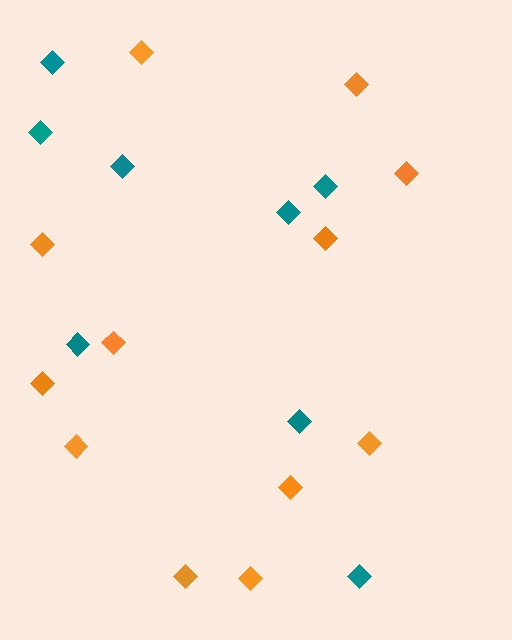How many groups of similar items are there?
There are 2 groups: one group of teal diamonds (8) and one group of orange diamonds (12).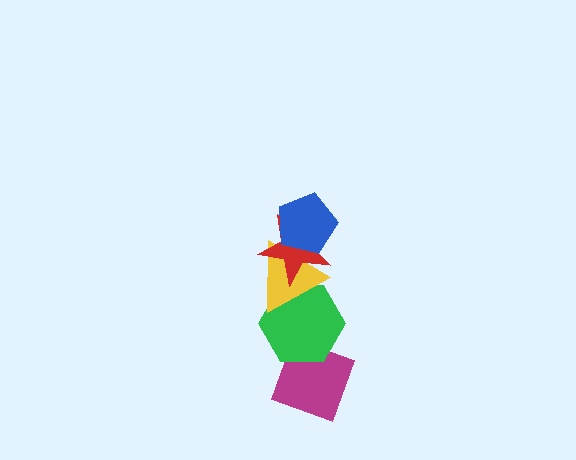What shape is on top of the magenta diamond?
The green hexagon is on top of the magenta diamond.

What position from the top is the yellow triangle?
The yellow triangle is 3rd from the top.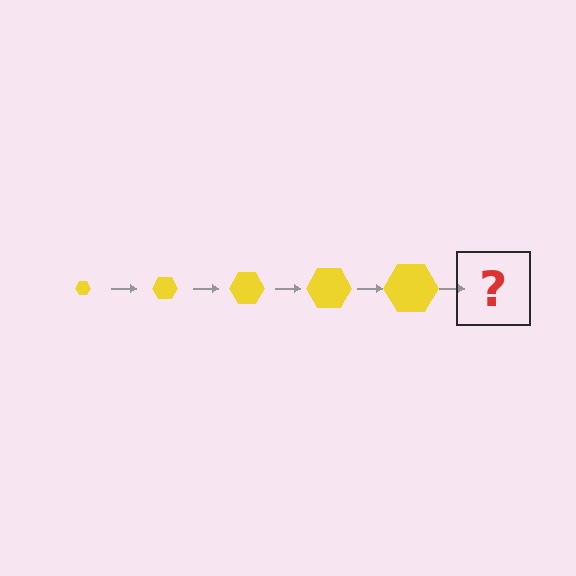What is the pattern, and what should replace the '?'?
The pattern is that the hexagon gets progressively larger each step. The '?' should be a yellow hexagon, larger than the previous one.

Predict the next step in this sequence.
The next step is a yellow hexagon, larger than the previous one.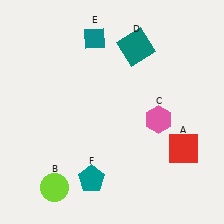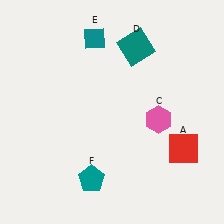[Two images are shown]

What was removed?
The lime circle (B) was removed in Image 2.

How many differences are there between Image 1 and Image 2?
There is 1 difference between the two images.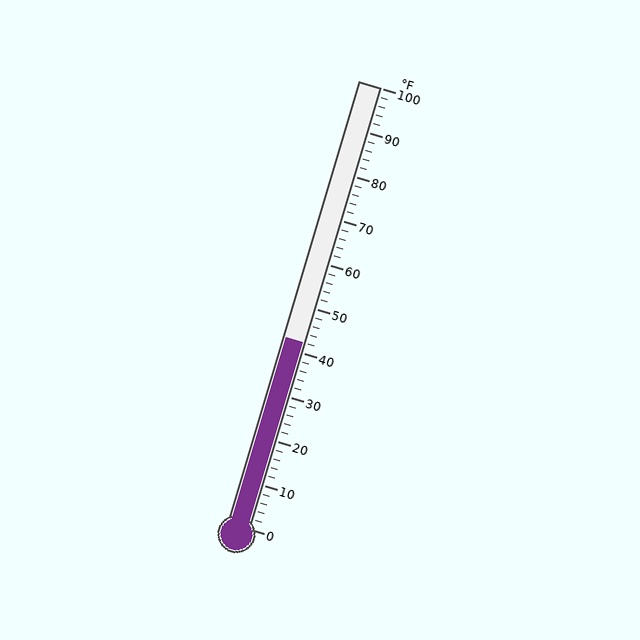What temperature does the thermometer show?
The thermometer shows approximately 42°F.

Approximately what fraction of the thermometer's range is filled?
The thermometer is filled to approximately 40% of its range.